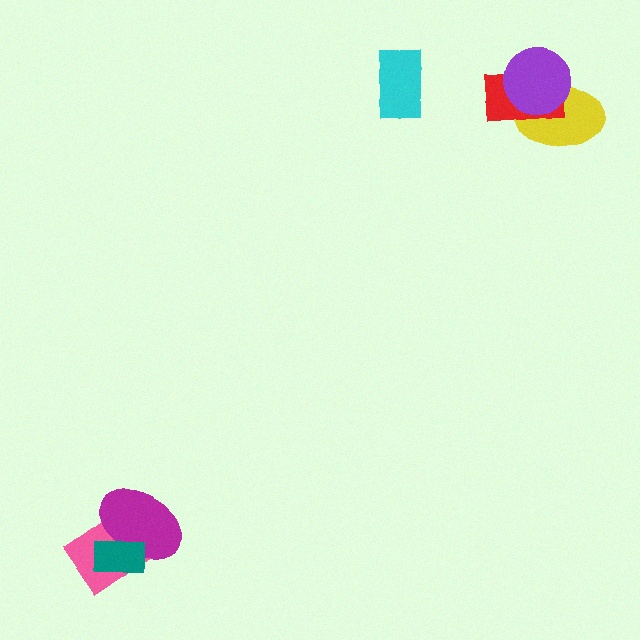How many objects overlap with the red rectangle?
2 objects overlap with the red rectangle.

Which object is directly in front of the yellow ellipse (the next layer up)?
The red rectangle is directly in front of the yellow ellipse.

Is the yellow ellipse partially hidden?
Yes, it is partially covered by another shape.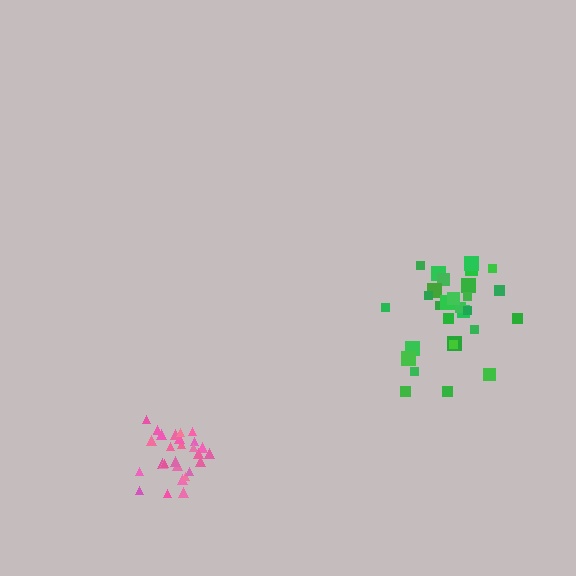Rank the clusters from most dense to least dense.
pink, green.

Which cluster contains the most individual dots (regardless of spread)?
Green (29).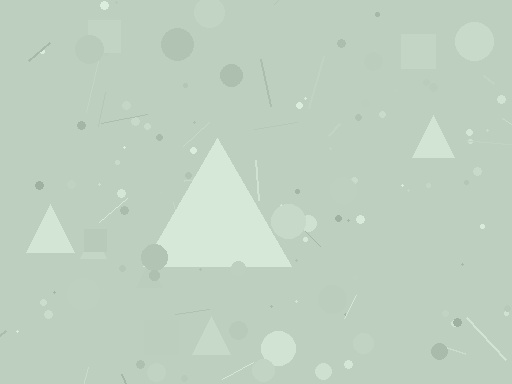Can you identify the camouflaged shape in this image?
The camouflaged shape is a triangle.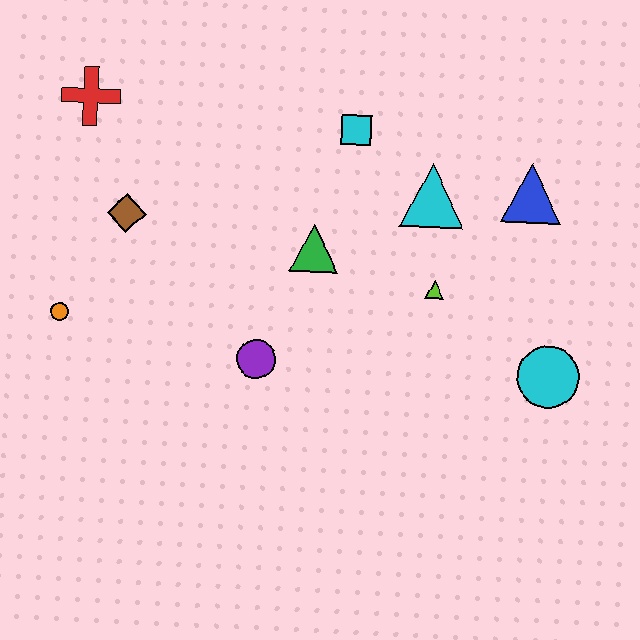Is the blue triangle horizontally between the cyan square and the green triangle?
No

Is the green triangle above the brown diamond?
No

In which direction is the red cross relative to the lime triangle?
The red cross is to the left of the lime triangle.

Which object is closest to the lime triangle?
The cyan triangle is closest to the lime triangle.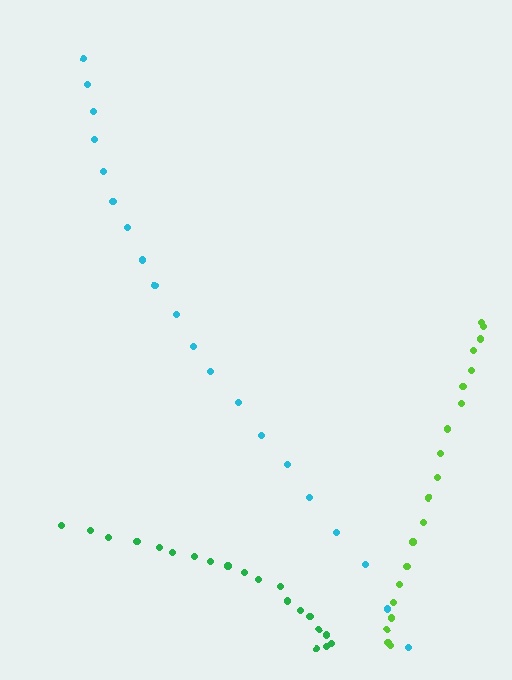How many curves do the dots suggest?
There are 3 distinct paths.